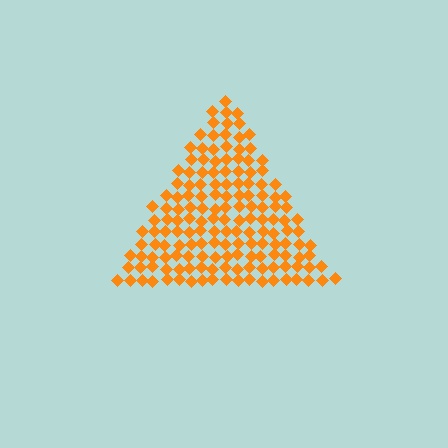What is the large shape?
The large shape is a triangle.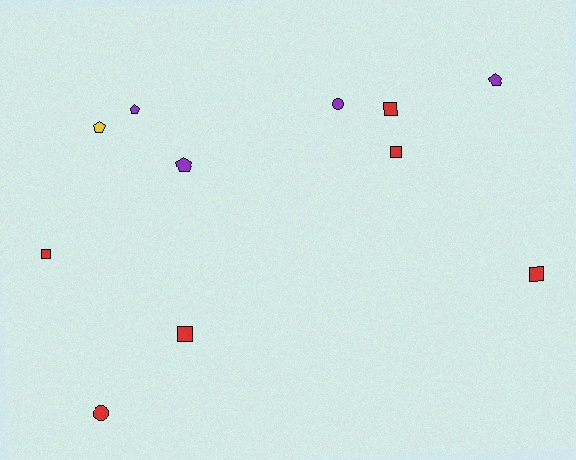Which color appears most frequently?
Red, with 6 objects.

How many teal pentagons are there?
There are no teal pentagons.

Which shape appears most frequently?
Square, with 5 objects.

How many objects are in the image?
There are 11 objects.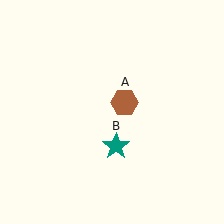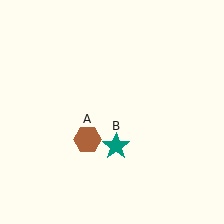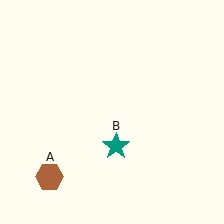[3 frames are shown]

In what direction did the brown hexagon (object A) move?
The brown hexagon (object A) moved down and to the left.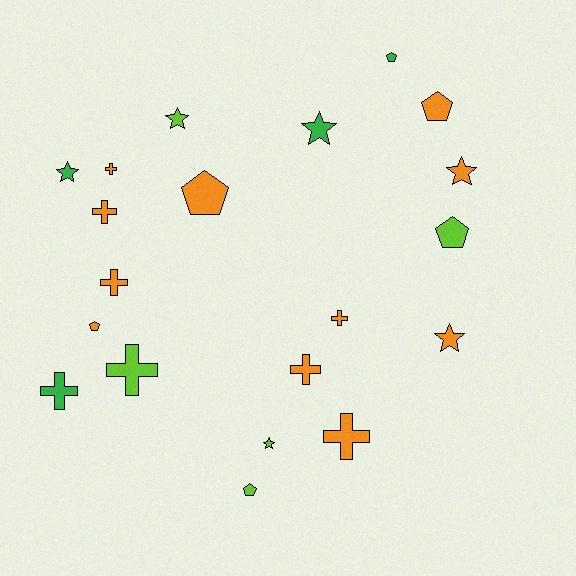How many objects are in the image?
There are 20 objects.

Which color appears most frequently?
Orange, with 11 objects.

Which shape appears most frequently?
Cross, with 8 objects.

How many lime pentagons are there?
There are 2 lime pentagons.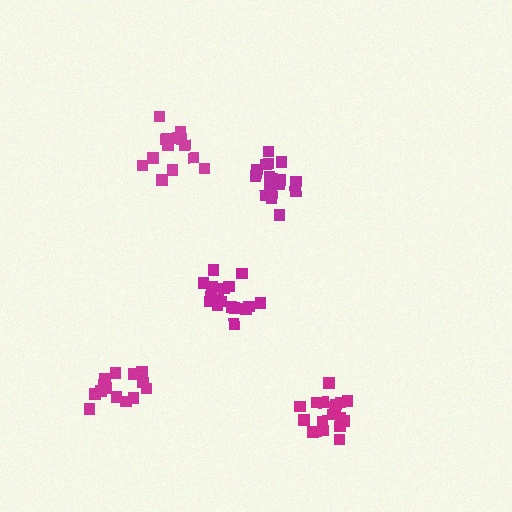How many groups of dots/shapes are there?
There are 5 groups.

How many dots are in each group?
Group 1: 18 dots, Group 2: 14 dots, Group 3: 14 dots, Group 4: 18 dots, Group 5: 18 dots (82 total).